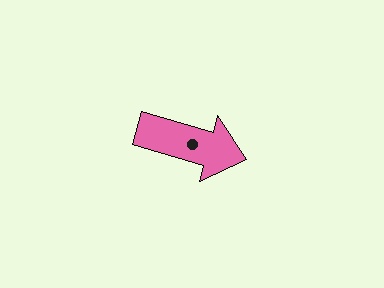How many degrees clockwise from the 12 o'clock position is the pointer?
Approximately 106 degrees.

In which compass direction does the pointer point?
East.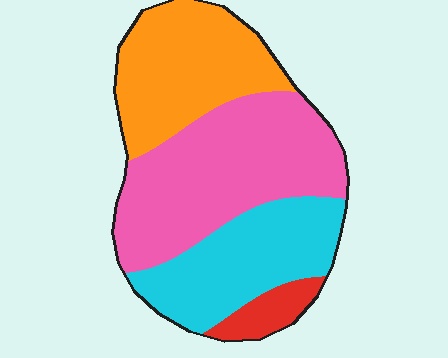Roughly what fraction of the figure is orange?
Orange covers 28% of the figure.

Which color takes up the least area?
Red, at roughly 5%.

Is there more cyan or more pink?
Pink.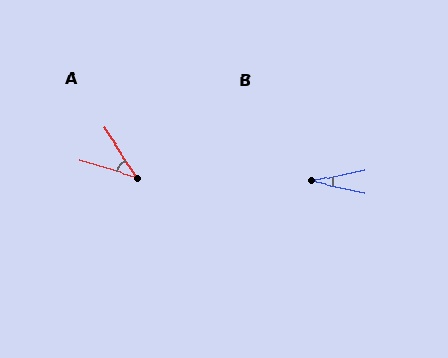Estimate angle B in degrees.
Approximately 25 degrees.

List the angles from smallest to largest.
B (25°), A (40°).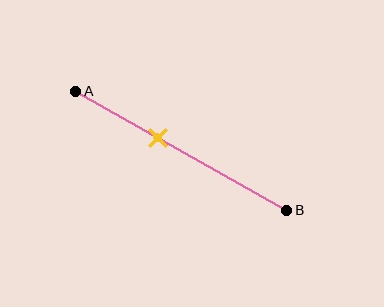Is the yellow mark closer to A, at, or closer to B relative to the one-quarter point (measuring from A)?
The yellow mark is closer to point B than the one-quarter point of segment AB.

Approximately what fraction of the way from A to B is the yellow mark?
The yellow mark is approximately 40% of the way from A to B.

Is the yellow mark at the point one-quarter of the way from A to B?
No, the mark is at about 40% from A, not at the 25% one-quarter point.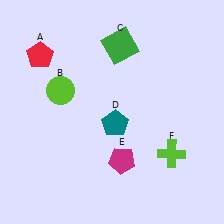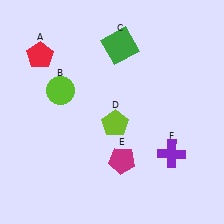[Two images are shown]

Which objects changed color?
D changed from teal to lime. F changed from lime to purple.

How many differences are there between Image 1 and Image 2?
There are 2 differences between the two images.